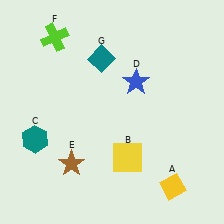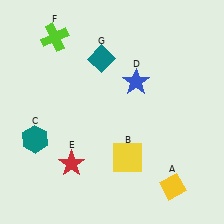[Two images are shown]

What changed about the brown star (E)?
In Image 1, E is brown. In Image 2, it changed to red.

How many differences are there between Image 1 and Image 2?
There is 1 difference between the two images.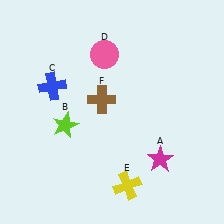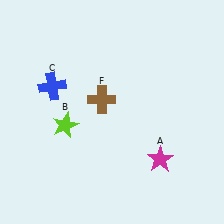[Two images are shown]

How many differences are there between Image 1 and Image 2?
There are 2 differences between the two images.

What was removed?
The pink circle (D), the yellow cross (E) were removed in Image 2.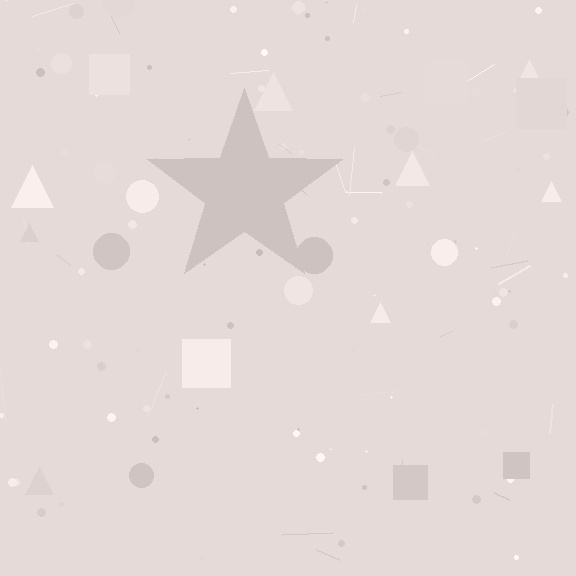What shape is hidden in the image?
A star is hidden in the image.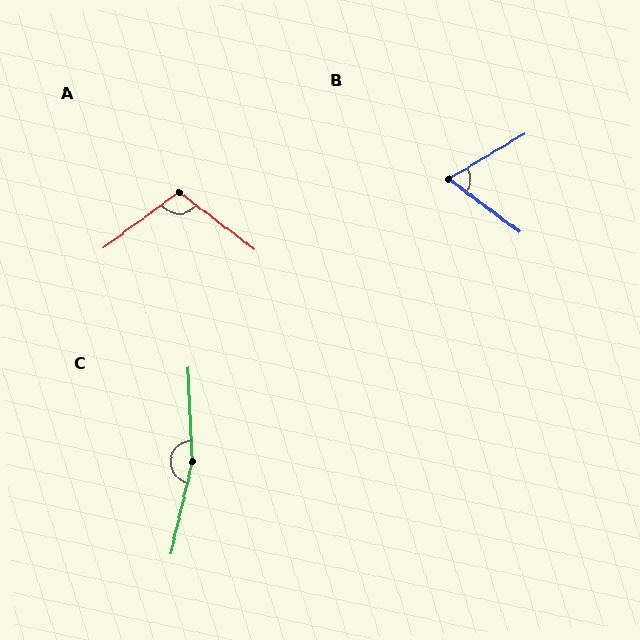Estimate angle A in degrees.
Approximately 106 degrees.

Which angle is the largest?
C, at approximately 165 degrees.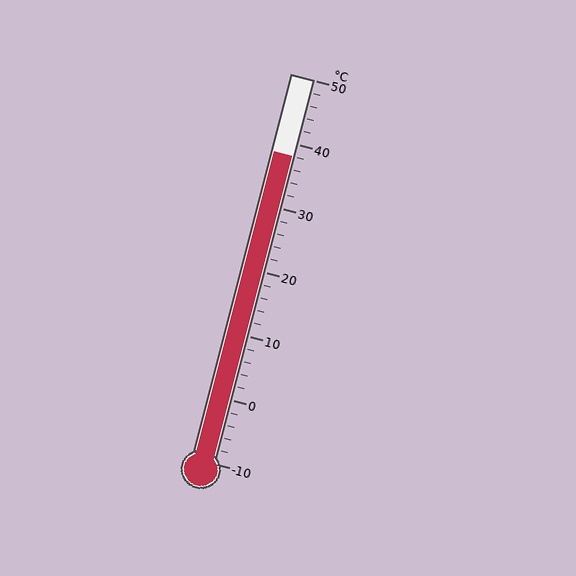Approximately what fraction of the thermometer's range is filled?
The thermometer is filled to approximately 80% of its range.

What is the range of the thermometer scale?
The thermometer scale ranges from -10°C to 50°C.